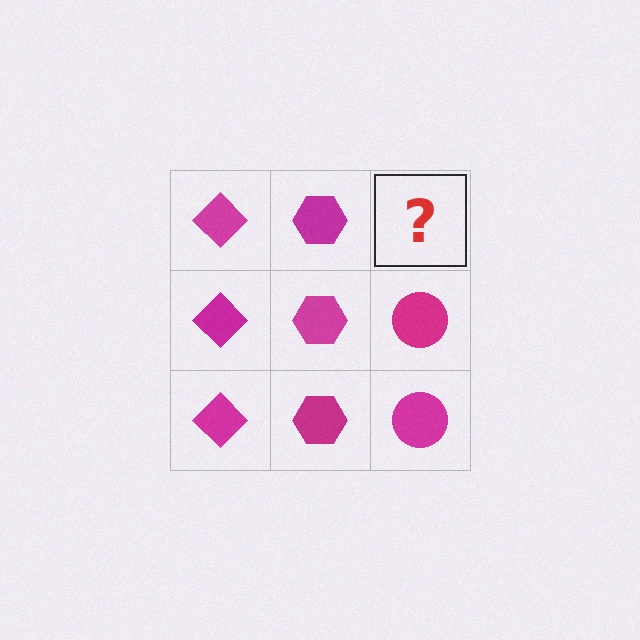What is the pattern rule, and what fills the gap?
The rule is that each column has a consistent shape. The gap should be filled with a magenta circle.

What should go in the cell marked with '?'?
The missing cell should contain a magenta circle.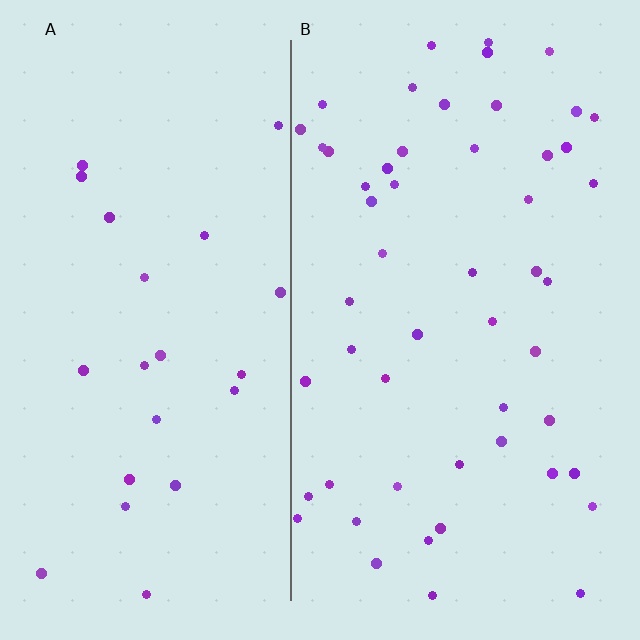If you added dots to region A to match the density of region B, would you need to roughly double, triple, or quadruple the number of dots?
Approximately double.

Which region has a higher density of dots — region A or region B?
B (the right).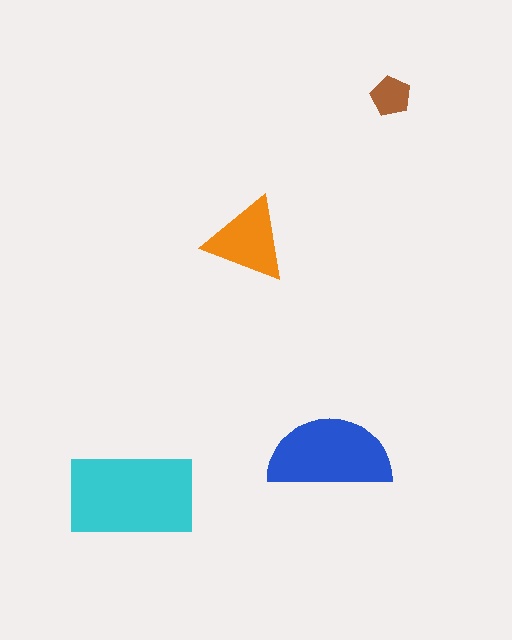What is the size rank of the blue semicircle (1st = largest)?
2nd.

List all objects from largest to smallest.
The cyan rectangle, the blue semicircle, the orange triangle, the brown pentagon.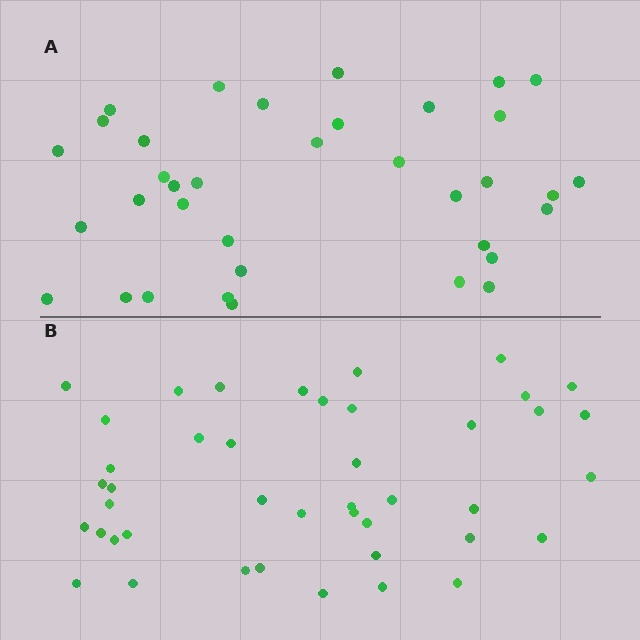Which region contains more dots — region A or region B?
Region B (the bottom region) has more dots.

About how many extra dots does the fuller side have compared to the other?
Region B has roughly 8 or so more dots than region A.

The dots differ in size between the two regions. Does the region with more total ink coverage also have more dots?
No. Region A has more total ink coverage because its dots are larger, but region B actually contains more individual dots. Total area can be misleading — the number of items is what matters here.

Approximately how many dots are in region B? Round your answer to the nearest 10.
About 40 dots. (The exact count is 43, which rounds to 40.)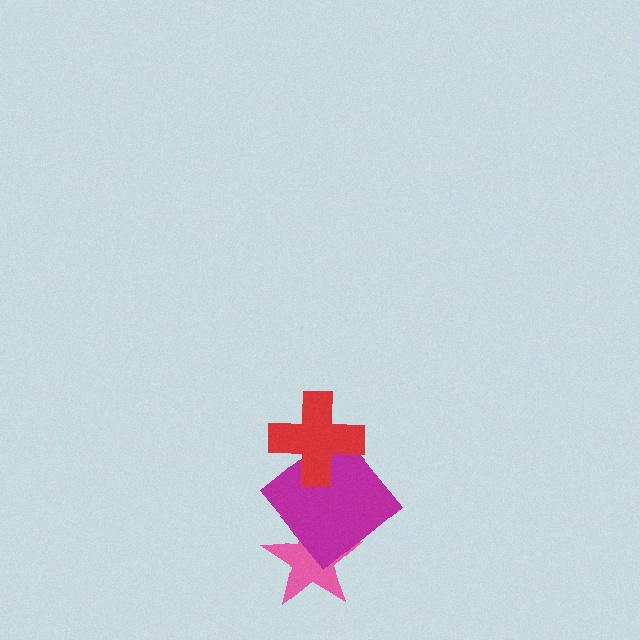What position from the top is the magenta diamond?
The magenta diamond is 2nd from the top.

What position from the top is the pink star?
The pink star is 3rd from the top.